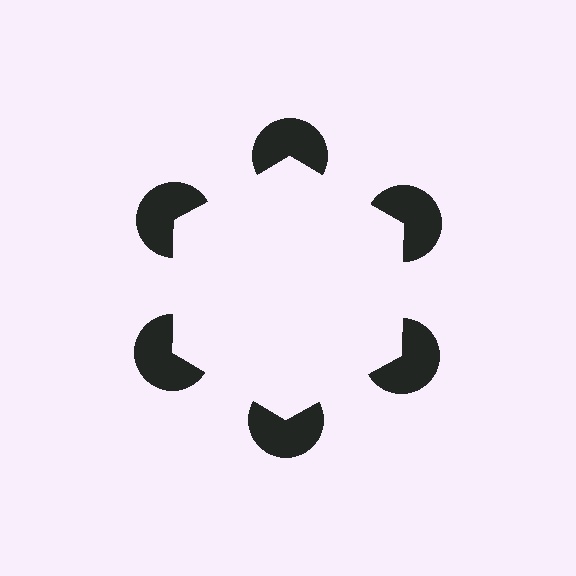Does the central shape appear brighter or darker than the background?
It typically appears slightly brighter than the background, even though no actual brightness change is drawn.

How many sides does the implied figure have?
6 sides.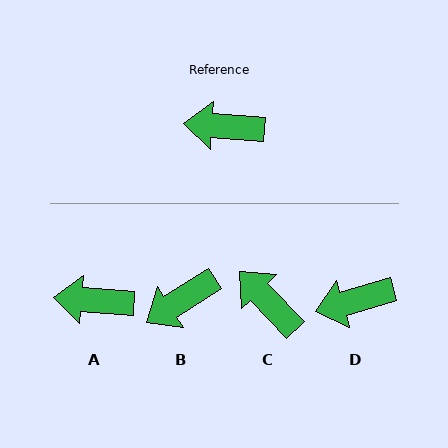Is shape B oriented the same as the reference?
No, it is off by about 37 degrees.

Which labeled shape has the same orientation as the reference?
A.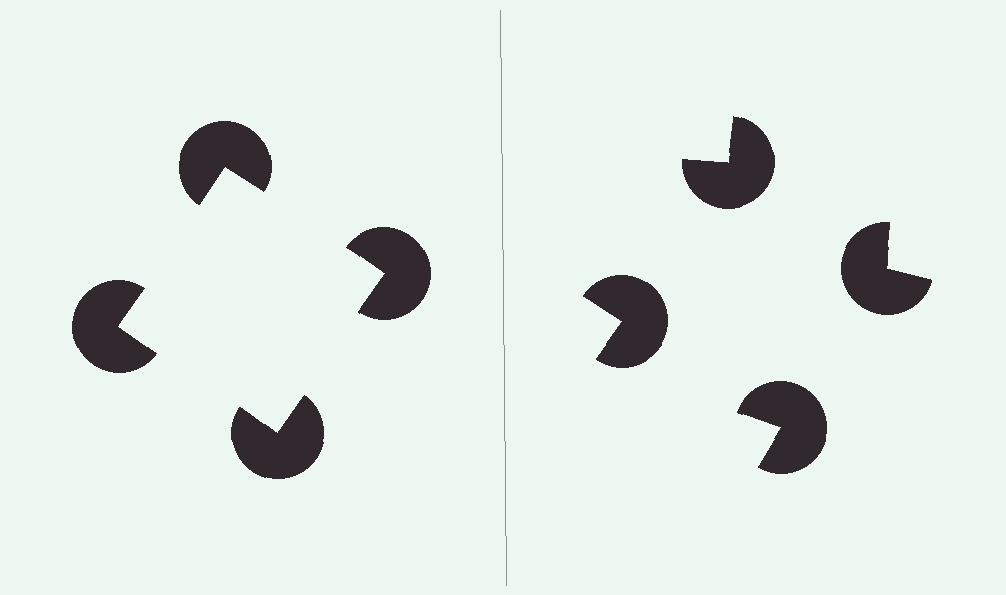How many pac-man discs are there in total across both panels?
8 — 4 on each side.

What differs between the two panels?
The pac-man discs are positioned identically on both sides; only the wedge orientations differ. On the left they align to a square; on the right they are misaligned.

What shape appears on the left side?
An illusory square.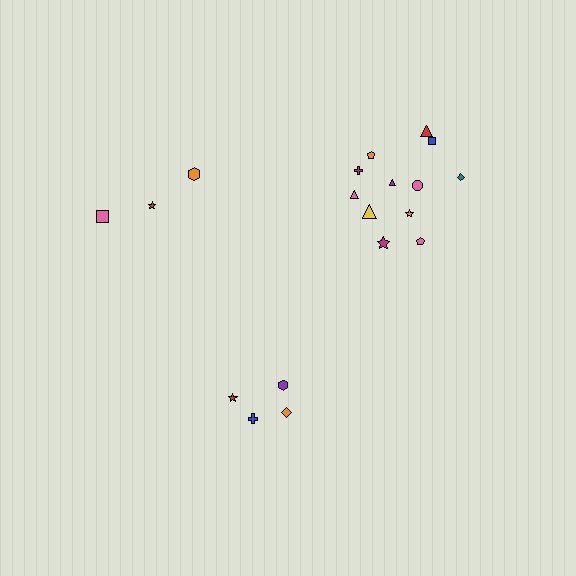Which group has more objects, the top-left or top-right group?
The top-right group.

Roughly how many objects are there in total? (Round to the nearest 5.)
Roughly 20 objects in total.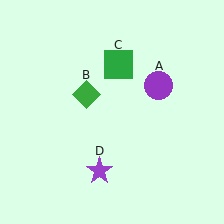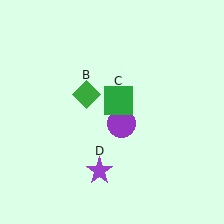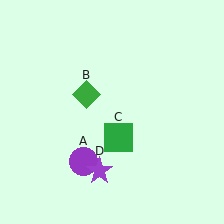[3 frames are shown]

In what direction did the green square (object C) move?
The green square (object C) moved down.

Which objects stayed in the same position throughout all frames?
Green diamond (object B) and purple star (object D) remained stationary.